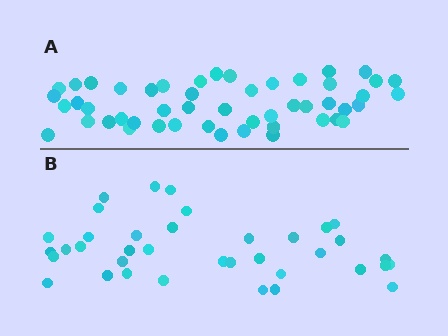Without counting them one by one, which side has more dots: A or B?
Region A (the top region) has more dots.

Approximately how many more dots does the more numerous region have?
Region A has approximately 15 more dots than region B.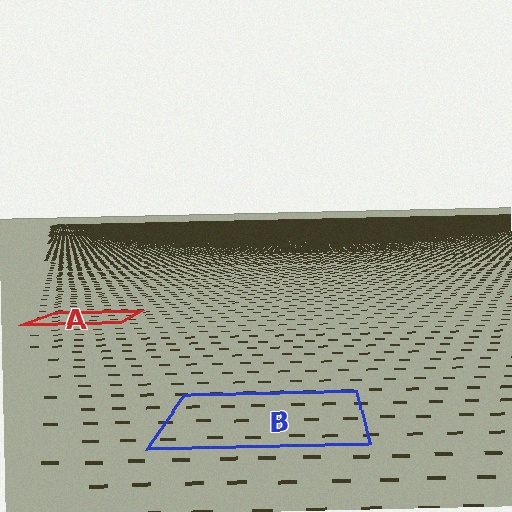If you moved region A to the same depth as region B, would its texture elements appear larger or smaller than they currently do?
They would appear larger. At a closer depth, the same texture elements are projected at a bigger on-screen size.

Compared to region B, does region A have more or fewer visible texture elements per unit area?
Region A has more texture elements per unit area — they are packed more densely because it is farther away.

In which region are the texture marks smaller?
The texture marks are smaller in region A, because it is farther away.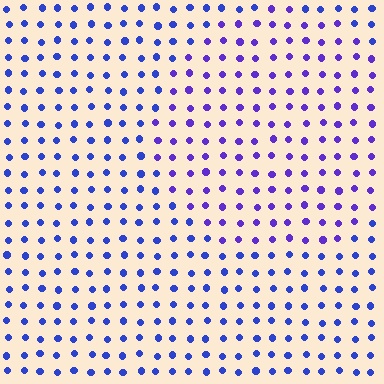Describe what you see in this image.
The image is filled with small blue elements in a uniform arrangement. A circle-shaped region is visible where the elements are tinted to a slightly different hue, forming a subtle color boundary.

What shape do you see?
I see a circle.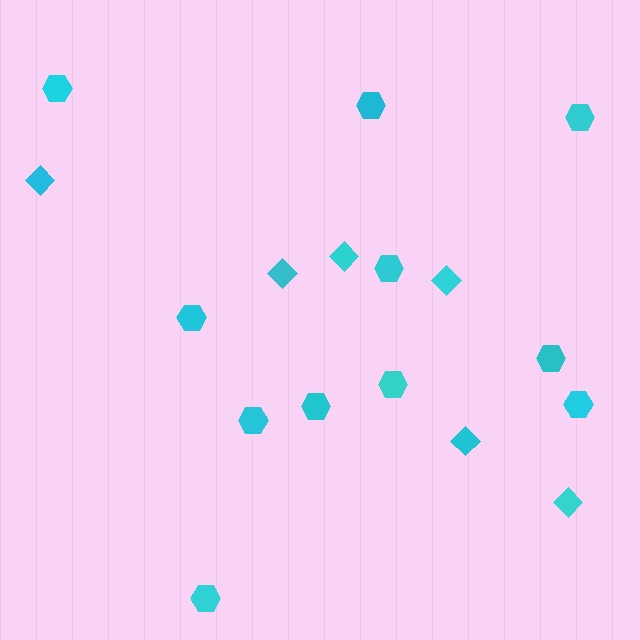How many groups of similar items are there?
There are 2 groups: one group of hexagons (11) and one group of diamonds (6).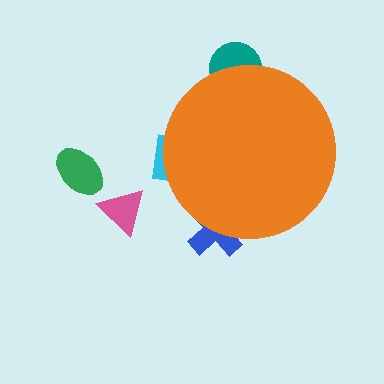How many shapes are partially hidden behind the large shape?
3 shapes are partially hidden.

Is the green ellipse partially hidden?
No, the green ellipse is fully visible.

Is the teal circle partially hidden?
Yes, the teal circle is partially hidden behind the orange circle.